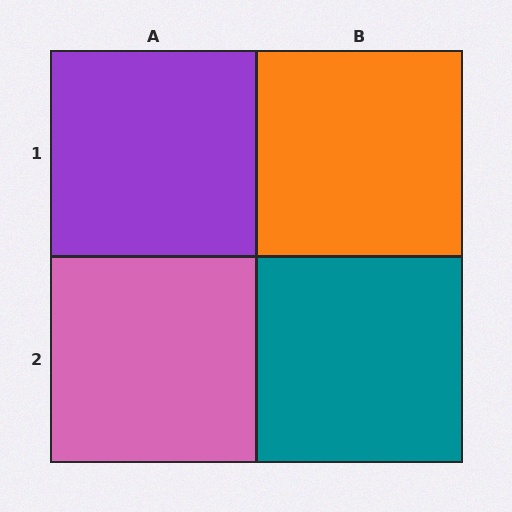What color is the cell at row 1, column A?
Purple.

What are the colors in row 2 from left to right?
Pink, teal.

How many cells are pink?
1 cell is pink.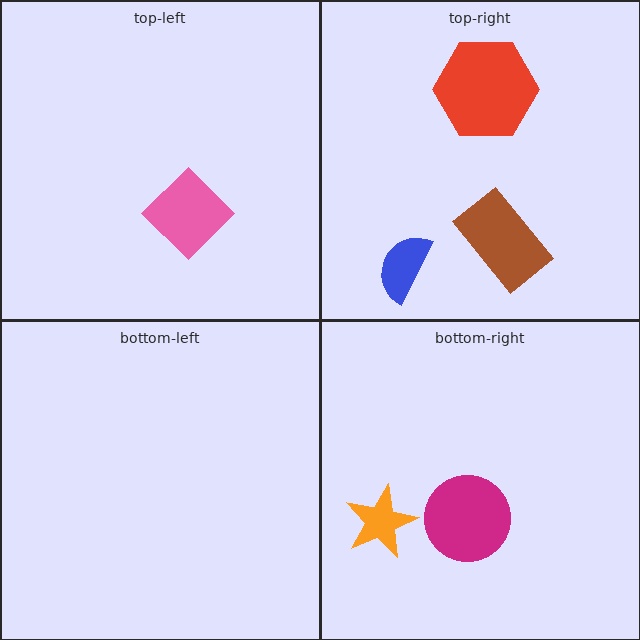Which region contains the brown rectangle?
The top-right region.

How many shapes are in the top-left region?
1.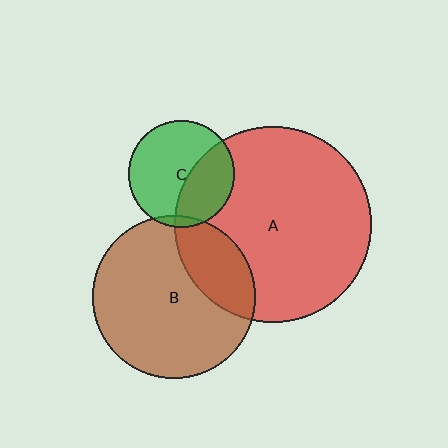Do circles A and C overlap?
Yes.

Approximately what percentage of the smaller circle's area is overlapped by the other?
Approximately 35%.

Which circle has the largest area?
Circle A (red).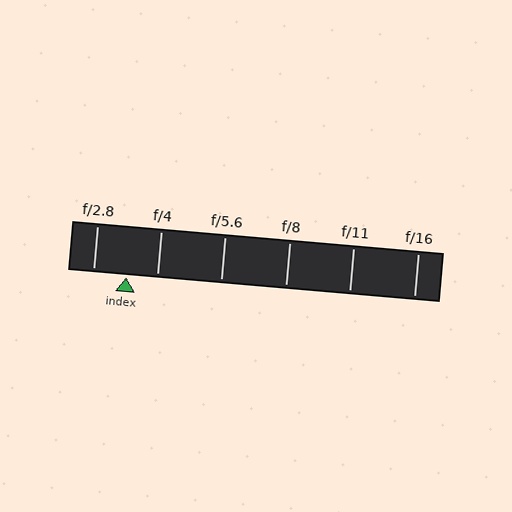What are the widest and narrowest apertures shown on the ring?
The widest aperture shown is f/2.8 and the narrowest is f/16.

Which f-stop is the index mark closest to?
The index mark is closest to f/4.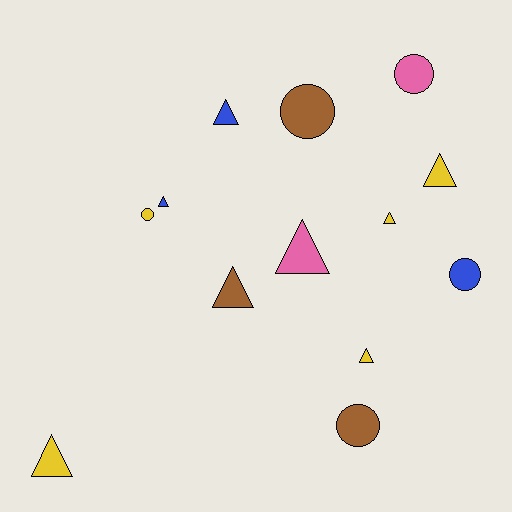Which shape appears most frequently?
Triangle, with 8 objects.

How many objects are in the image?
There are 13 objects.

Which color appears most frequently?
Yellow, with 5 objects.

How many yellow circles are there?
There is 1 yellow circle.